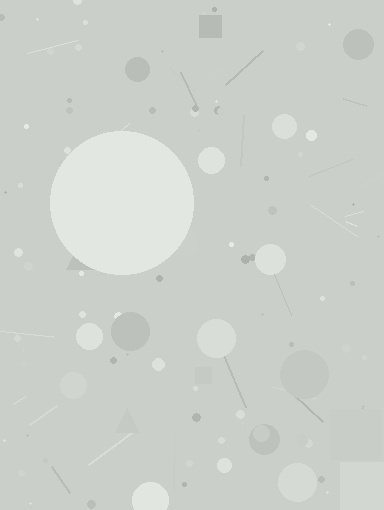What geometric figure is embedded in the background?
A circle is embedded in the background.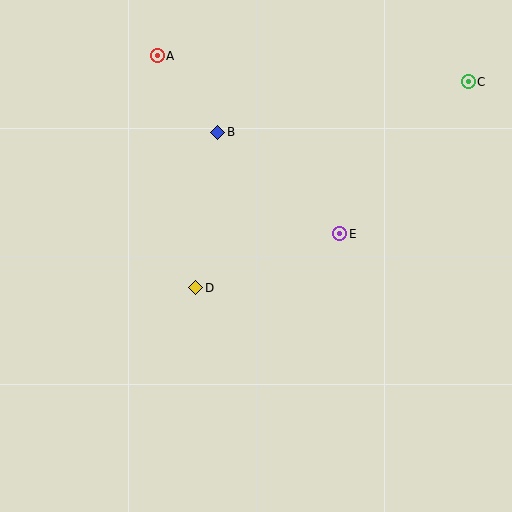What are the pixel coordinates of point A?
Point A is at (157, 56).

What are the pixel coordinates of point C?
Point C is at (468, 82).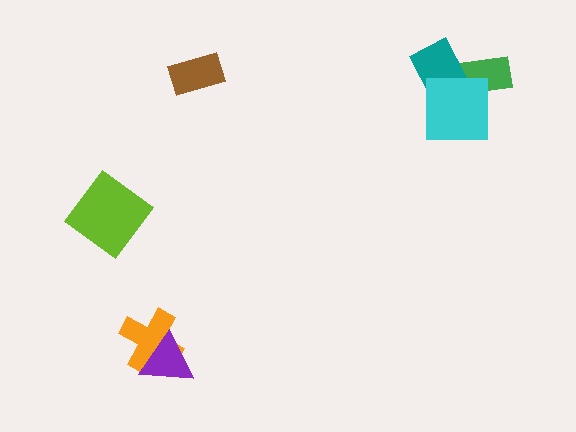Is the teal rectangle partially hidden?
Yes, it is partially covered by another shape.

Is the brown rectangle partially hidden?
No, no other shape covers it.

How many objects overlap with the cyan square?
2 objects overlap with the cyan square.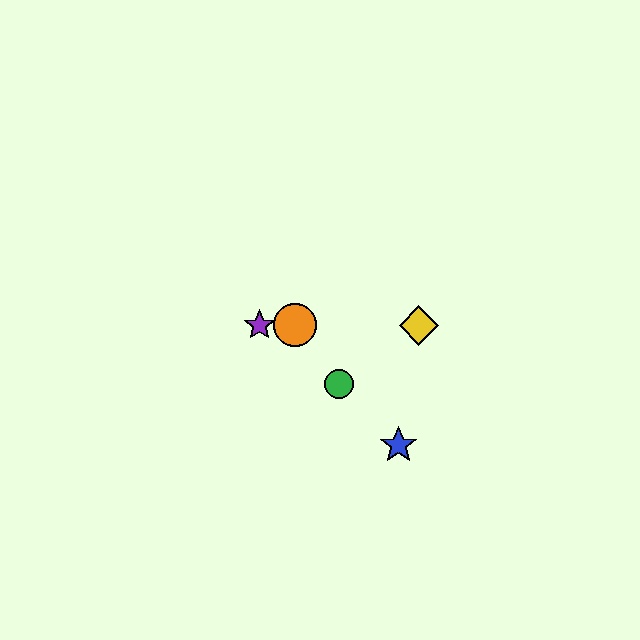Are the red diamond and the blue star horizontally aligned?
No, the red diamond is at y≈325 and the blue star is at y≈445.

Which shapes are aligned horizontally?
The red diamond, the yellow diamond, the purple star, the orange circle are aligned horizontally.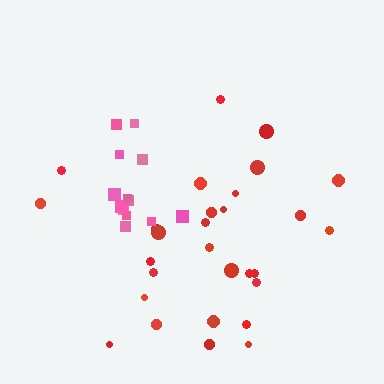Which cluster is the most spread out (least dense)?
Red.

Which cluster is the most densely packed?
Pink.